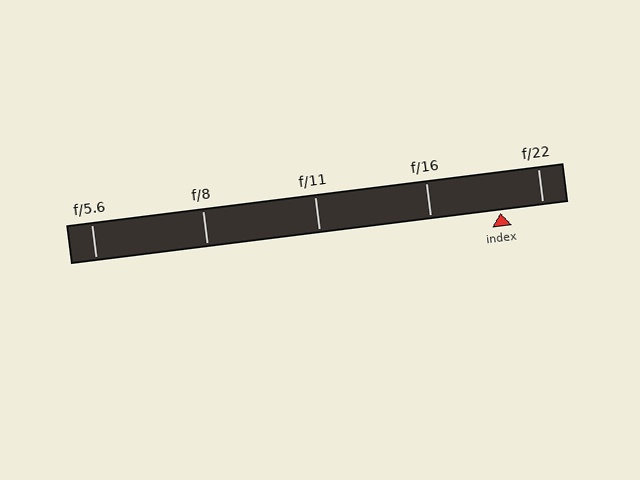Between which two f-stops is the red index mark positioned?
The index mark is between f/16 and f/22.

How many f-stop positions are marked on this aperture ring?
There are 5 f-stop positions marked.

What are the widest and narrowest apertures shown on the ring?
The widest aperture shown is f/5.6 and the narrowest is f/22.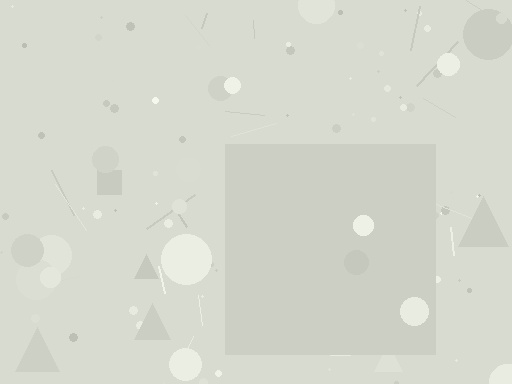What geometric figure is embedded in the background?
A square is embedded in the background.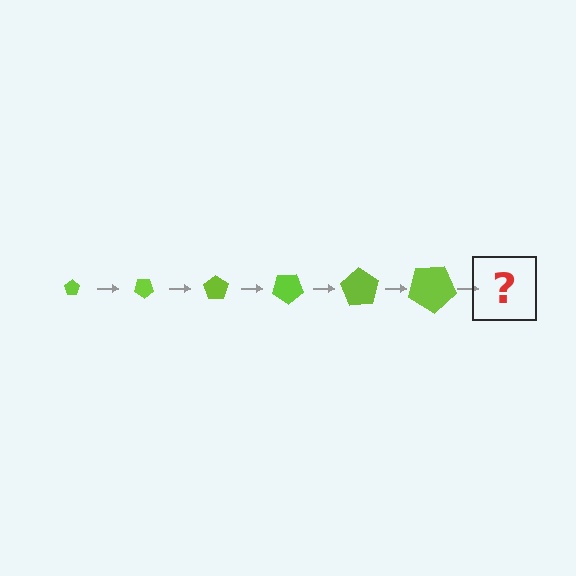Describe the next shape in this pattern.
It should be a pentagon, larger than the previous one and rotated 210 degrees from the start.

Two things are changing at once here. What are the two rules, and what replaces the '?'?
The two rules are that the pentagon grows larger each step and it rotates 35 degrees each step. The '?' should be a pentagon, larger than the previous one and rotated 210 degrees from the start.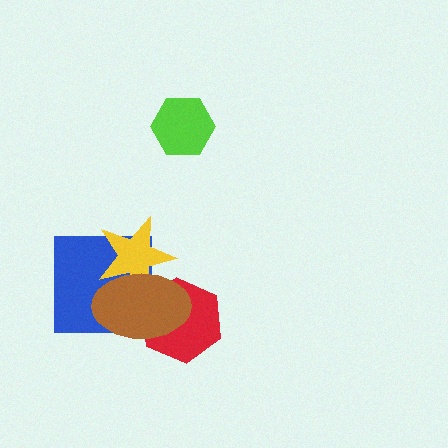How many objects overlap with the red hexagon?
1 object overlaps with the red hexagon.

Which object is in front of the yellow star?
The brown ellipse is in front of the yellow star.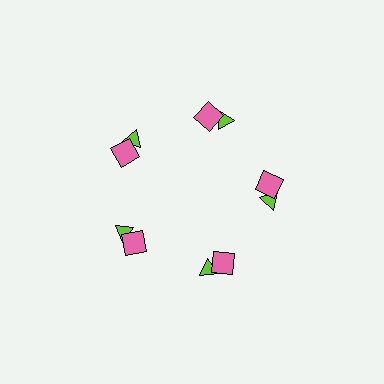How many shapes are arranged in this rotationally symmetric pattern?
There are 10 shapes, arranged in 5 groups of 2.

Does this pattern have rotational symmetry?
Yes, this pattern has 5-fold rotational symmetry. It looks the same after rotating 72 degrees around the center.